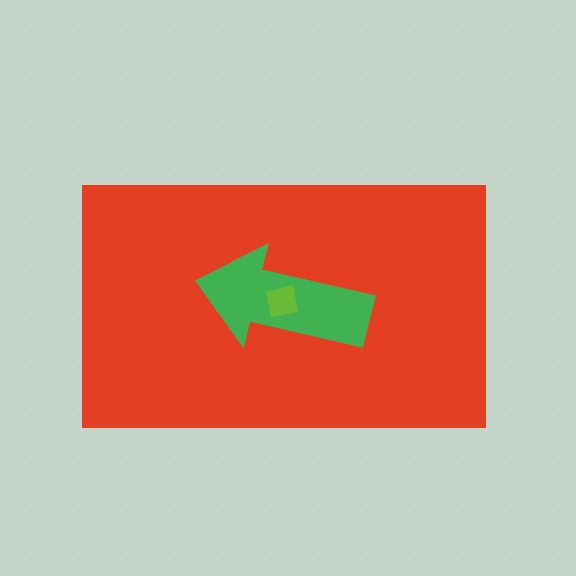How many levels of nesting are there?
3.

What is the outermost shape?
The red rectangle.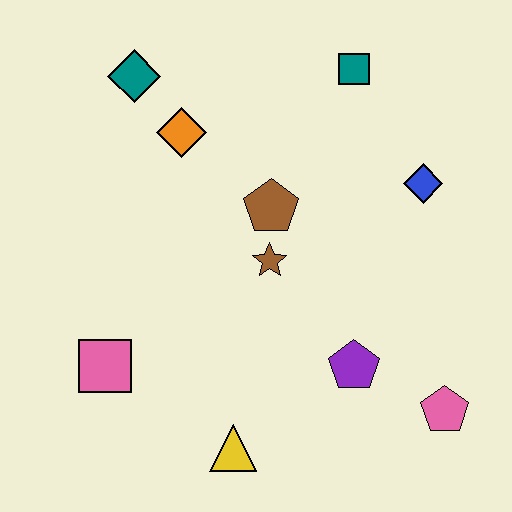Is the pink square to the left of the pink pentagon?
Yes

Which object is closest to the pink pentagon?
The purple pentagon is closest to the pink pentagon.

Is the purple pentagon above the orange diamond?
No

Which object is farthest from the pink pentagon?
The teal diamond is farthest from the pink pentagon.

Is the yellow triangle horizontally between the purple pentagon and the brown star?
No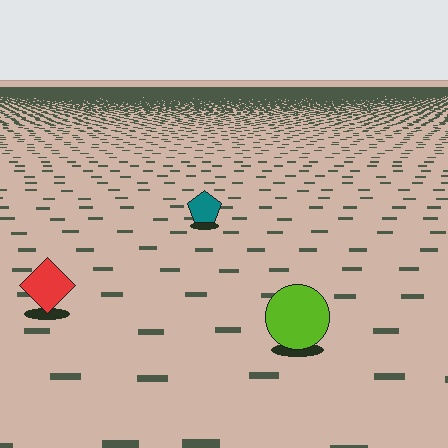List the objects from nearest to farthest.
From nearest to farthest: the lime circle, the red diamond, the teal pentagon.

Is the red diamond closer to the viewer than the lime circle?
No. The lime circle is closer — you can tell from the texture gradient: the ground texture is coarser near it.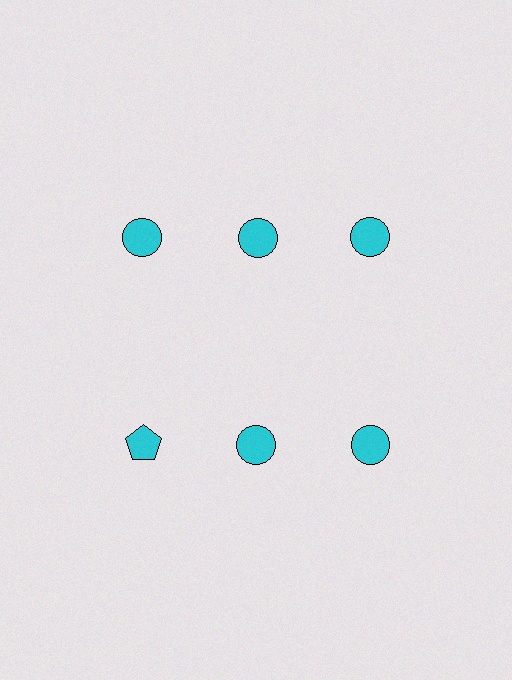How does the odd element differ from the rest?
It has a different shape: pentagon instead of circle.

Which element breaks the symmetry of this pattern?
The cyan pentagon in the second row, leftmost column breaks the symmetry. All other shapes are cyan circles.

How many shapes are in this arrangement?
There are 6 shapes arranged in a grid pattern.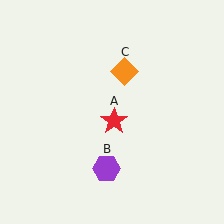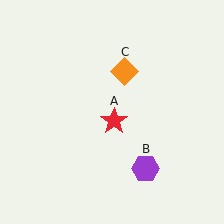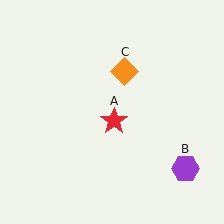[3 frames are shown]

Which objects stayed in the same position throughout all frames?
Red star (object A) and orange diamond (object C) remained stationary.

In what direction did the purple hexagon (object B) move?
The purple hexagon (object B) moved right.